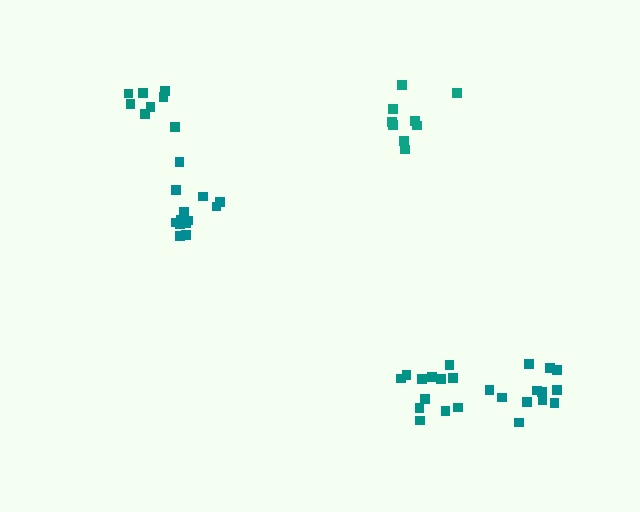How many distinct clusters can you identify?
There are 5 distinct clusters.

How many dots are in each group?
Group 1: 13 dots, Group 2: 12 dots, Group 3: 12 dots, Group 4: 8 dots, Group 5: 9 dots (54 total).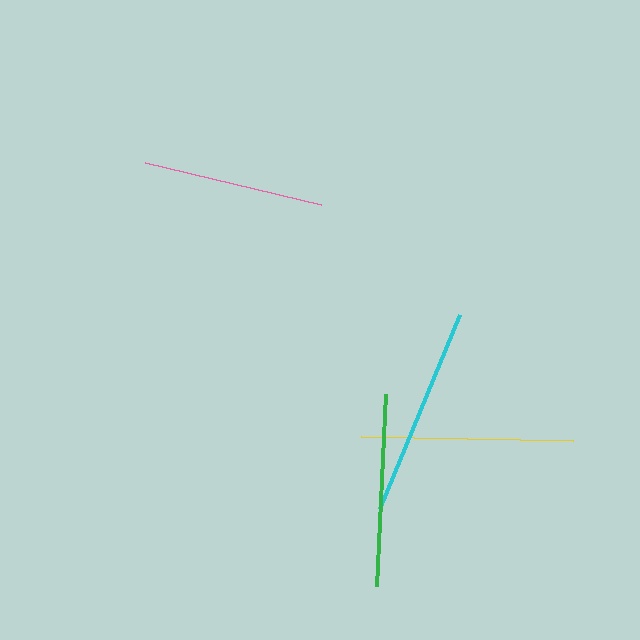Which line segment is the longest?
The yellow line is the longest at approximately 212 pixels.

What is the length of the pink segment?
The pink segment is approximately 181 pixels long.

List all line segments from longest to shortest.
From longest to shortest: yellow, cyan, green, pink.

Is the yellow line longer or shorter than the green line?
The yellow line is longer than the green line.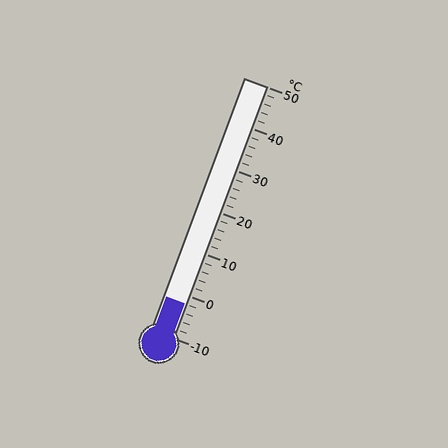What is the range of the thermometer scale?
The thermometer scale ranges from -10°C to 50°C.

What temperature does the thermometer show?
The thermometer shows approximately -2°C.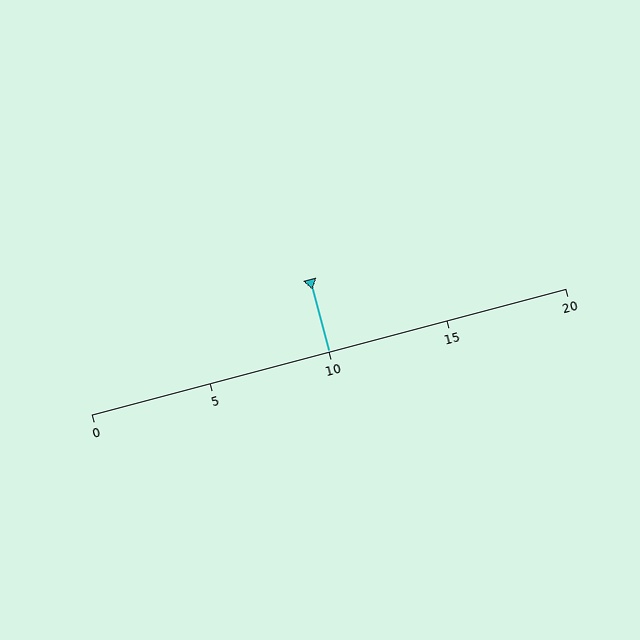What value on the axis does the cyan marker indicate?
The marker indicates approximately 10.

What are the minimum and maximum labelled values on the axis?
The axis runs from 0 to 20.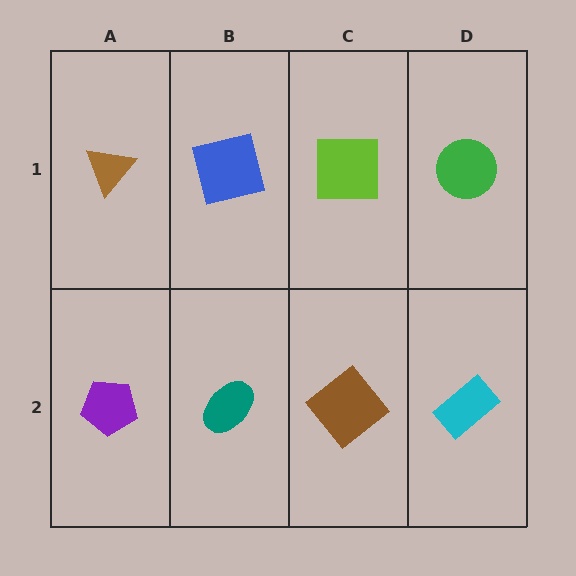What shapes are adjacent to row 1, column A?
A purple pentagon (row 2, column A), a blue square (row 1, column B).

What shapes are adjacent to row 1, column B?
A teal ellipse (row 2, column B), a brown triangle (row 1, column A), a lime square (row 1, column C).